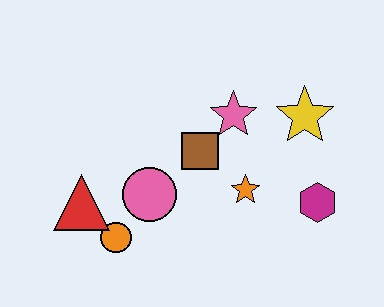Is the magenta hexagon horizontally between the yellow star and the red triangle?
No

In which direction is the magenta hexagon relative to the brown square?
The magenta hexagon is to the right of the brown square.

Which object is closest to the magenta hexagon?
The orange star is closest to the magenta hexagon.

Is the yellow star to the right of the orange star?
Yes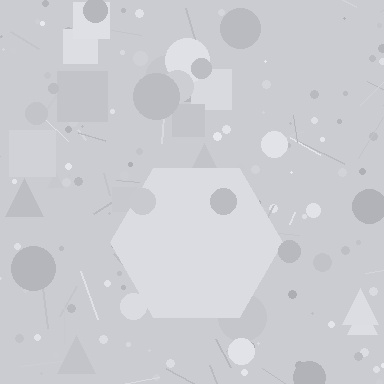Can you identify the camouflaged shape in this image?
The camouflaged shape is a hexagon.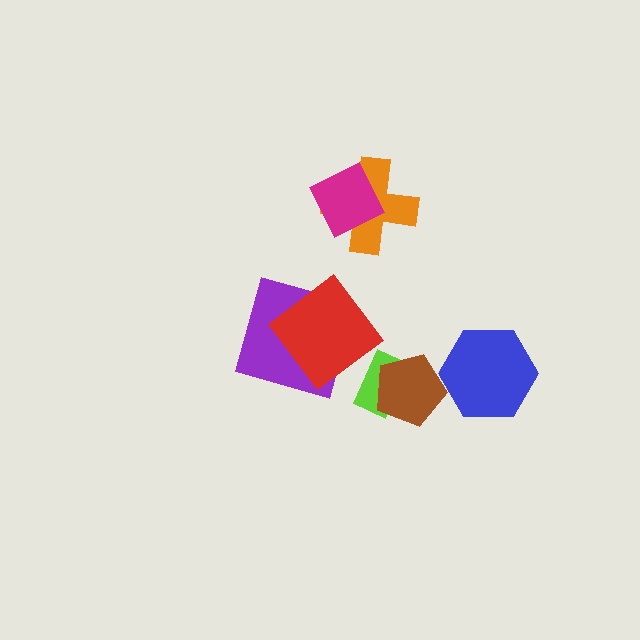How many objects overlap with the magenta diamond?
1 object overlaps with the magenta diamond.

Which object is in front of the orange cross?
The magenta diamond is in front of the orange cross.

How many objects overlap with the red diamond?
1 object overlaps with the red diamond.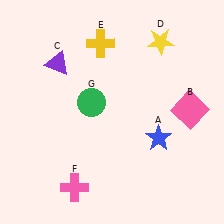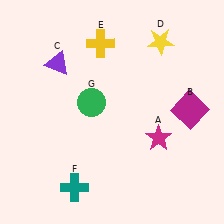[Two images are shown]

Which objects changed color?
A changed from blue to magenta. B changed from pink to magenta. F changed from pink to teal.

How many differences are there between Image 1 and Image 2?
There are 3 differences between the two images.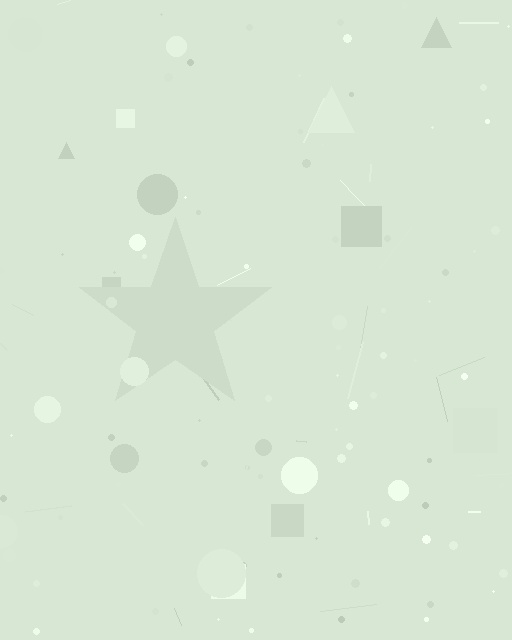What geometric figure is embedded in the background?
A star is embedded in the background.